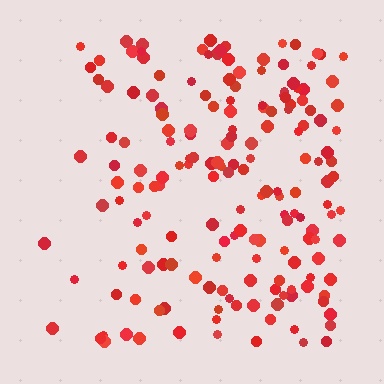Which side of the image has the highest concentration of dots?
The right.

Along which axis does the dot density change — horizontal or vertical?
Horizontal.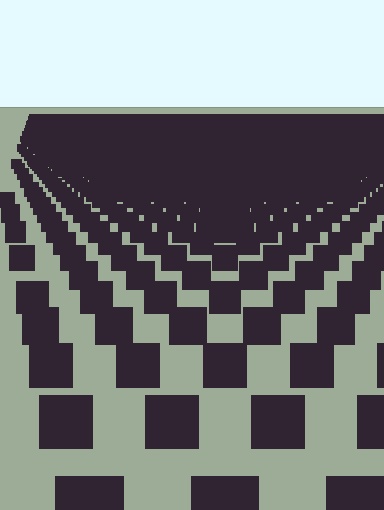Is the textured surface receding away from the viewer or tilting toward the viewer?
The surface is receding away from the viewer. Texture elements get smaller and denser toward the top.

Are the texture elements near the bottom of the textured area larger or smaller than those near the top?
Larger. Near the bottom, elements are closer to the viewer and appear at a bigger on-screen size.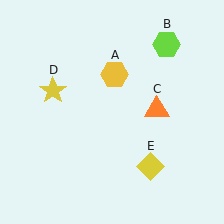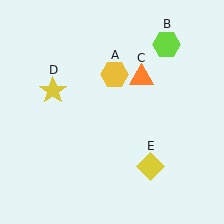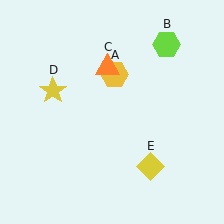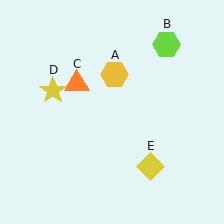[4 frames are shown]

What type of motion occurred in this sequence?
The orange triangle (object C) rotated counterclockwise around the center of the scene.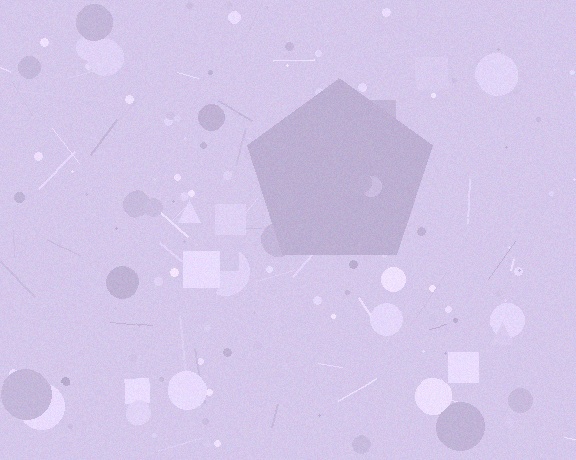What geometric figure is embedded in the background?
A pentagon is embedded in the background.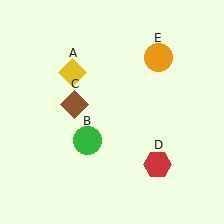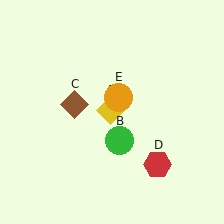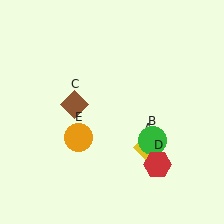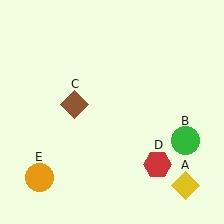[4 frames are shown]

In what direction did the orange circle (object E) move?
The orange circle (object E) moved down and to the left.